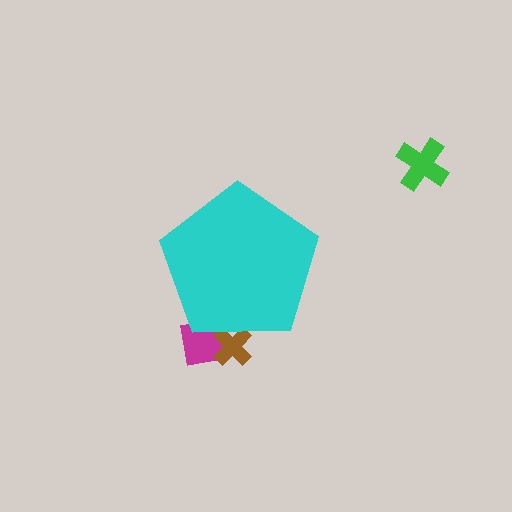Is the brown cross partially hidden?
Yes, the brown cross is partially hidden behind the cyan pentagon.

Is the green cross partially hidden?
No, the green cross is fully visible.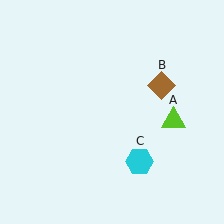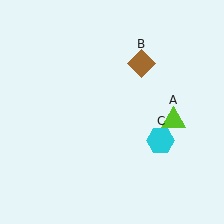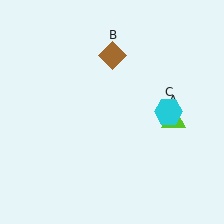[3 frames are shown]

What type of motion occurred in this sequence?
The brown diamond (object B), cyan hexagon (object C) rotated counterclockwise around the center of the scene.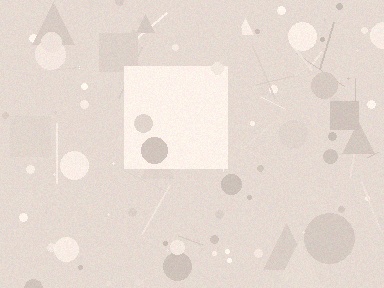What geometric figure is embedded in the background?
A square is embedded in the background.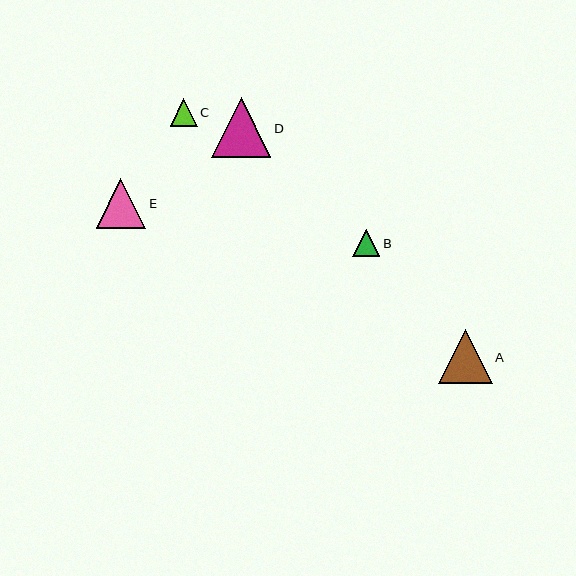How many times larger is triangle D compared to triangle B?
Triangle D is approximately 2.2 times the size of triangle B.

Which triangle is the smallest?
Triangle C is the smallest with a size of approximately 27 pixels.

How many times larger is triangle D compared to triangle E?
Triangle D is approximately 1.2 times the size of triangle E.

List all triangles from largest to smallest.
From largest to smallest: D, A, E, B, C.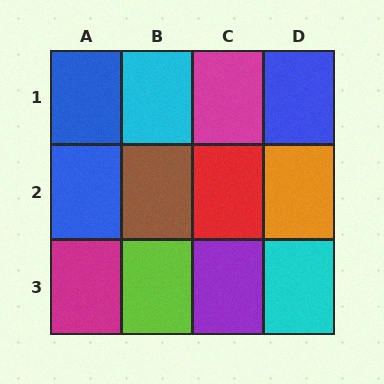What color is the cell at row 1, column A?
Blue.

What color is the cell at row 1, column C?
Magenta.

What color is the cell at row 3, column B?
Lime.